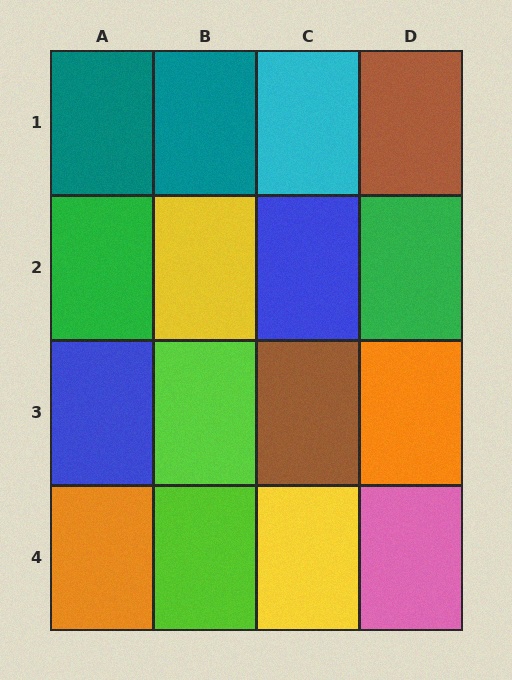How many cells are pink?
1 cell is pink.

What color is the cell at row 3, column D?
Orange.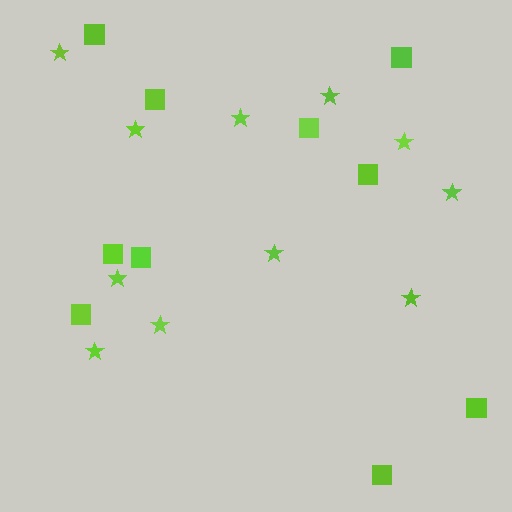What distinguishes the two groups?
There are 2 groups: one group of stars (11) and one group of squares (10).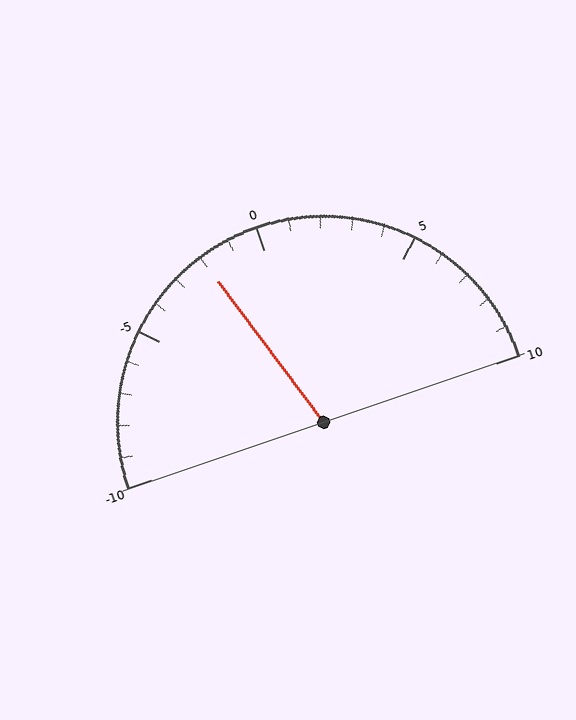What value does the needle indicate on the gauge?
The needle indicates approximately -2.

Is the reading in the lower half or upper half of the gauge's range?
The reading is in the lower half of the range (-10 to 10).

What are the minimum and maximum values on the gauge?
The gauge ranges from -10 to 10.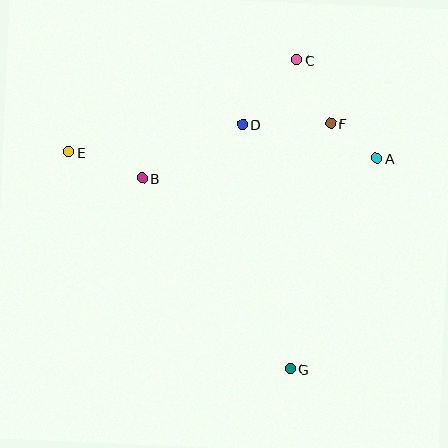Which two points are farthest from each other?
Points E and G are farthest from each other.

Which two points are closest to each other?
Points A and F are closest to each other.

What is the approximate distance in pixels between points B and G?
The distance between B and G is approximately 241 pixels.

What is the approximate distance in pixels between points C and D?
The distance between C and D is approximately 84 pixels.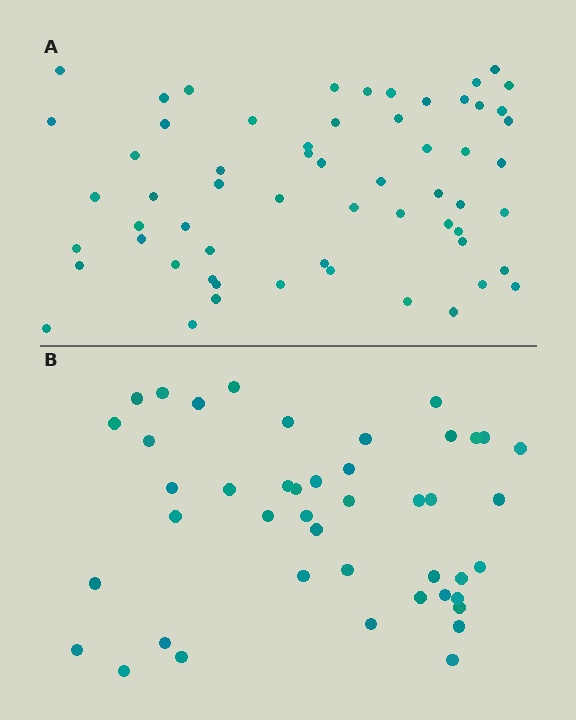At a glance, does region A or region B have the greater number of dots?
Region A (the top region) has more dots.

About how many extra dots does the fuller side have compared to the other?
Region A has approximately 15 more dots than region B.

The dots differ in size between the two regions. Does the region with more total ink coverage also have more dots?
No. Region B has more total ink coverage because its dots are larger, but region A actually contains more individual dots. Total area can be misleading — the number of items is what matters here.